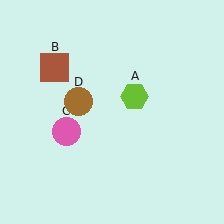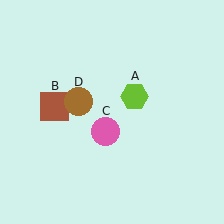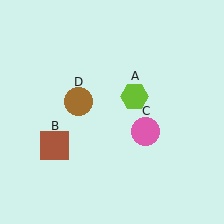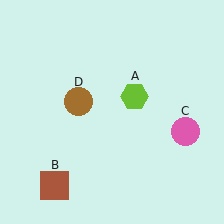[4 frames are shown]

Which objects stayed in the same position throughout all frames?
Lime hexagon (object A) and brown circle (object D) remained stationary.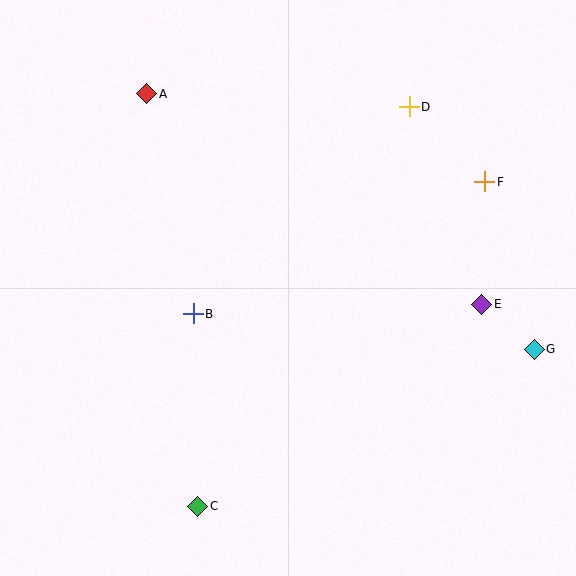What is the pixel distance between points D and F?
The distance between D and F is 106 pixels.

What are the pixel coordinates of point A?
Point A is at (147, 94).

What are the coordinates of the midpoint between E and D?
The midpoint between E and D is at (445, 206).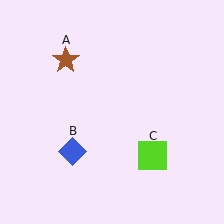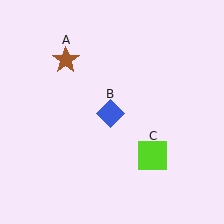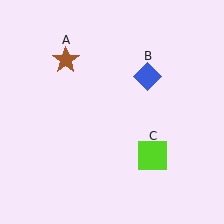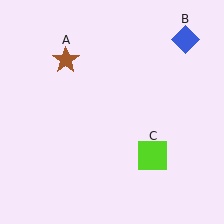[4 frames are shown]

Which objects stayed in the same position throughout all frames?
Brown star (object A) and lime square (object C) remained stationary.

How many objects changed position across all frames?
1 object changed position: blue diamond (object B).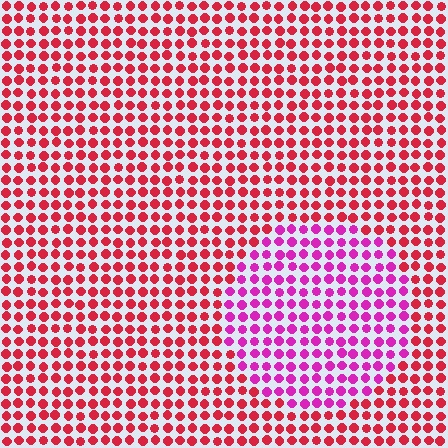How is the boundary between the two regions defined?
The boundary is defined purely by a slight shift in hue (about 41 degrees). Spacing, size, and orientation are identical on both sides.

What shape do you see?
I see a circle.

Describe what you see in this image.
The image is filled with small red elements in a uniform arrangement. A circle-shaped region is visible where the elements are tinted to a slightly different hue, forming a subtle color boundary.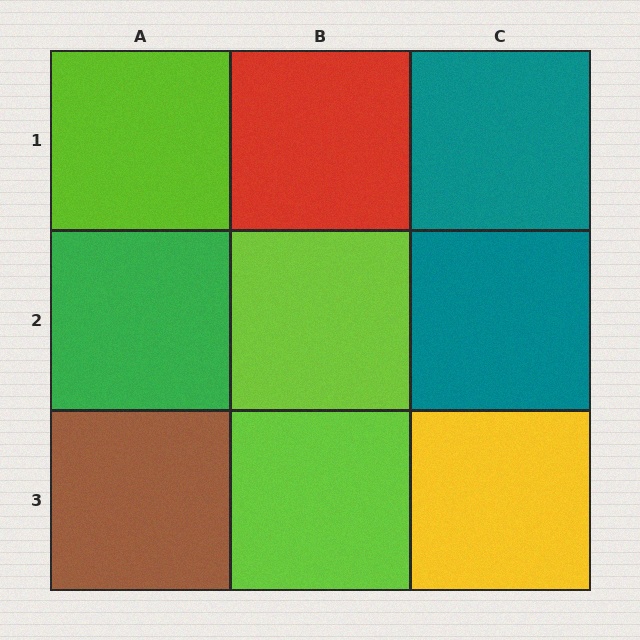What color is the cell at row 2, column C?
Teal.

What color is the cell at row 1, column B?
Red.